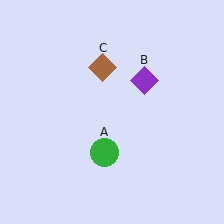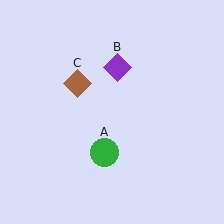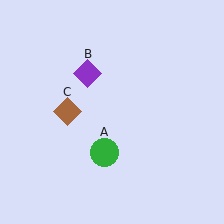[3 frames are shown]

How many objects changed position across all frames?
2 objects changed position: purple diamond (object B), brown diamond (object C).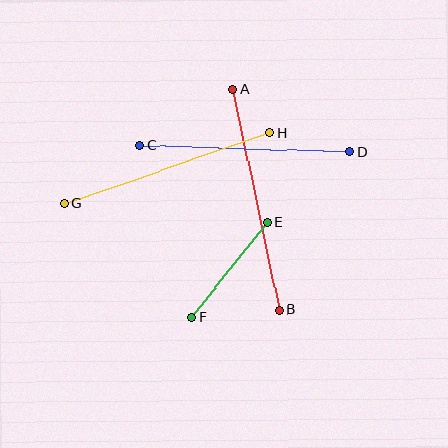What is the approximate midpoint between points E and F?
The midpoint is at approximately (229, 270) pixels.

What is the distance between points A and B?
The distance is approximately 225 pixels.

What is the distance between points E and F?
The distance is approximately 122 pixels.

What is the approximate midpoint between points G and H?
The midpoint is at approximately (167, 168) pixels.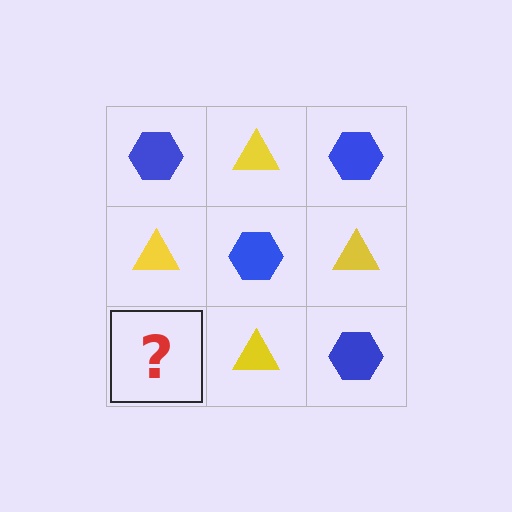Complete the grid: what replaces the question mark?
The question mark should be replaced with a blue hexagon.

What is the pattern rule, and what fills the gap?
The rule is that it alternates blue hexagon and yellow triangle in a checkerboard pattern. The gap should be filled with a blue hexagon.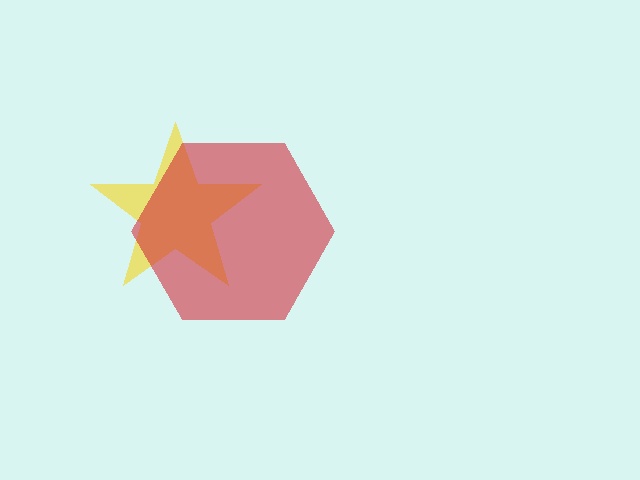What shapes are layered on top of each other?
The layered shapes are: a yellow star, a red hexagon.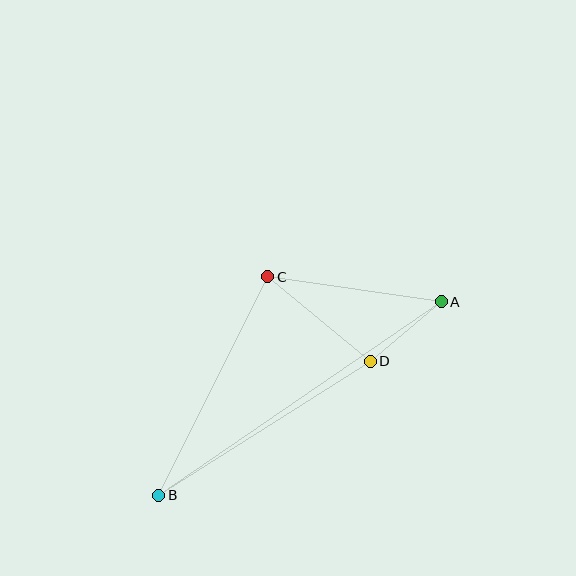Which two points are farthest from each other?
Points A and B are farthest from each other.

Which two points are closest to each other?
Points A and D are closest to each other.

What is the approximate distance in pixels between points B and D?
The distance between B and D is approximately 251 pixels.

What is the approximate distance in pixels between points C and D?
The distance between C and D is approximately 133 pixels.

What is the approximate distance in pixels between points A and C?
The distance between A and C is approximately 175 pixels.